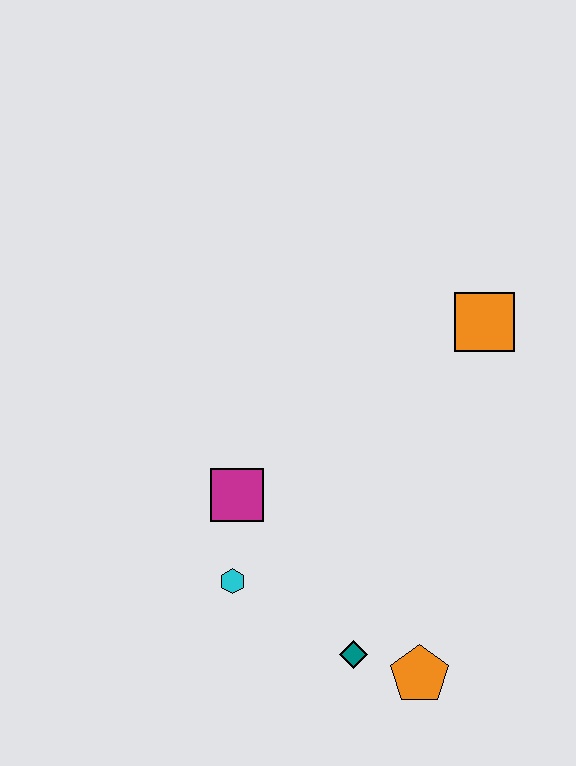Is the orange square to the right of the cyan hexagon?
Yes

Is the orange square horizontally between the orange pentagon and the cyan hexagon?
No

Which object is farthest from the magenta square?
The orange square is farthest from the magenta square.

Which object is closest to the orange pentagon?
The teal diamond is closest to the orange pentagon.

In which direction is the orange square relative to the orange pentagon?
The orange square is above the orange pentagon.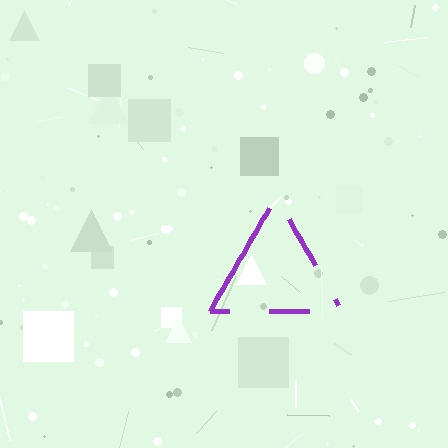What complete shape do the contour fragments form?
The contour fragments form a triangle.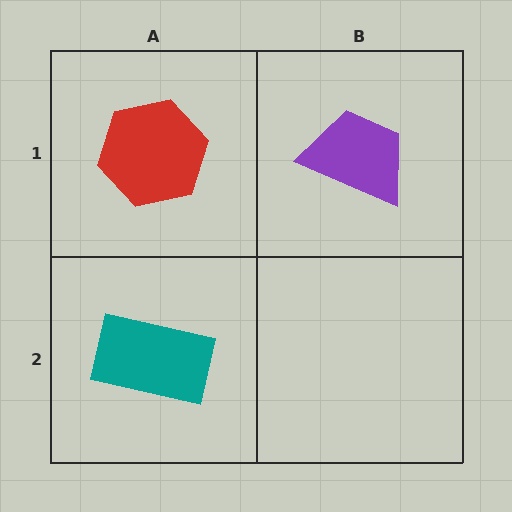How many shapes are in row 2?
1 shape.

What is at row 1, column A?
A red hexagon.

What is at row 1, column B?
A purple trapezoid.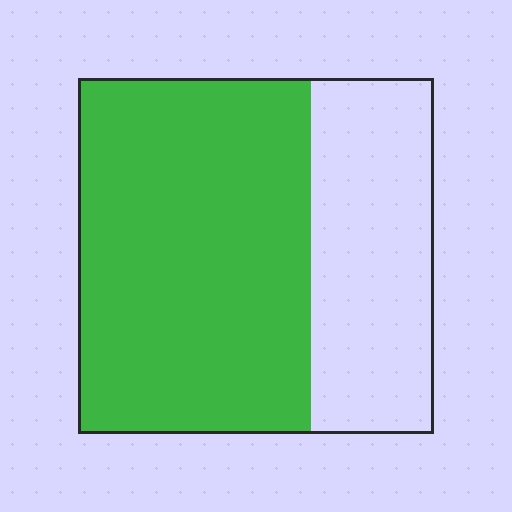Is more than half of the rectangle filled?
Yes.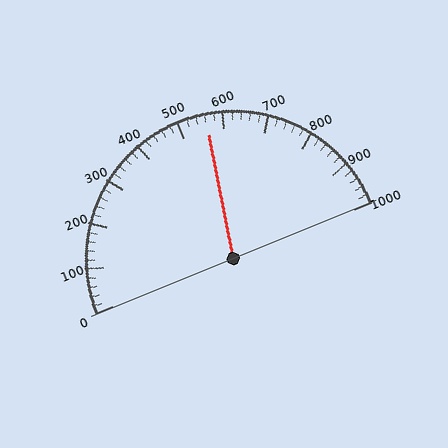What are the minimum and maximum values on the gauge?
The gauge ranges from 0 to 1000.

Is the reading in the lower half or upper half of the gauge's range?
The reading is in the upper half of the range (0 to 1000).